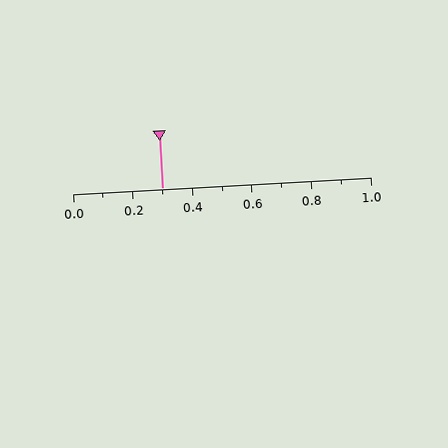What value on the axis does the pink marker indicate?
The marker indicates approximately 0.3.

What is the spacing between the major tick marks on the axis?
The major ticks are spaced 0.2 apart.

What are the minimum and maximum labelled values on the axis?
The axis runs from 0.0 to 1.0.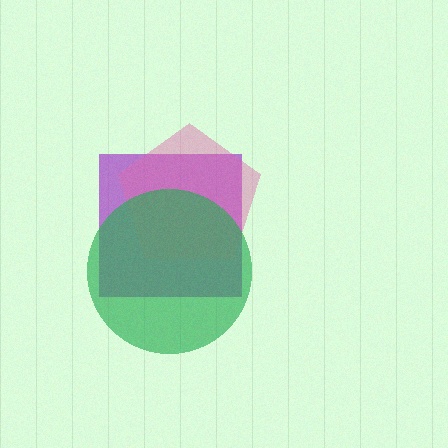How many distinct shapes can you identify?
There are 3 distinct shapes: a purple square, a pink pentagon, a green circle.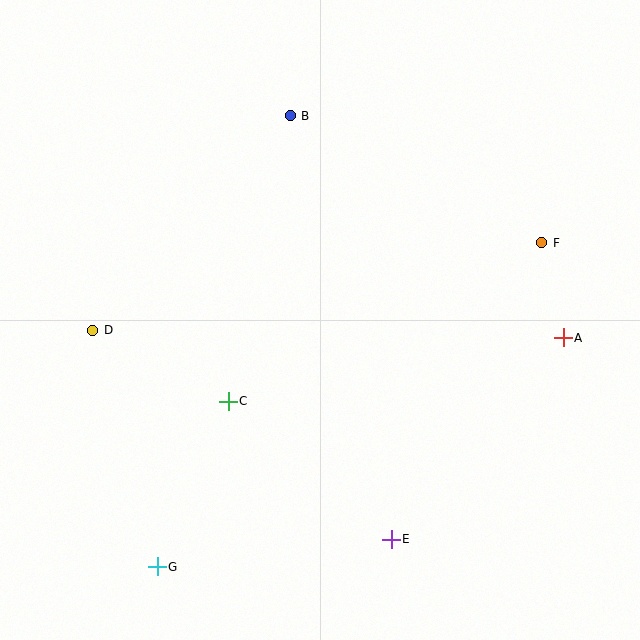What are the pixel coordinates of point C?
Point C is at (228, 401).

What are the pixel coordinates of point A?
Point A is at (563, 338).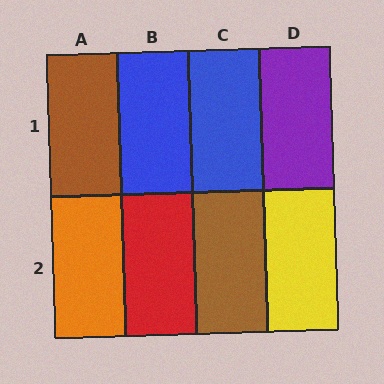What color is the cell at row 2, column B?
Red.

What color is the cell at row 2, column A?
Orange.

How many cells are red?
1 cell is red.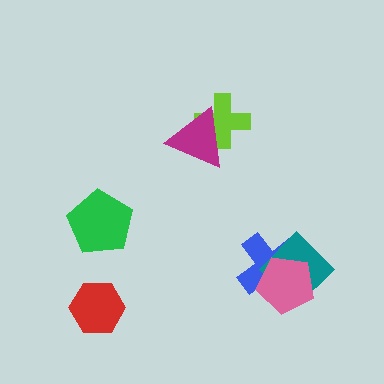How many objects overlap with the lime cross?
1 object overlaps with the lime cross.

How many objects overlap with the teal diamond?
2 objects overlap with the teal diamond.